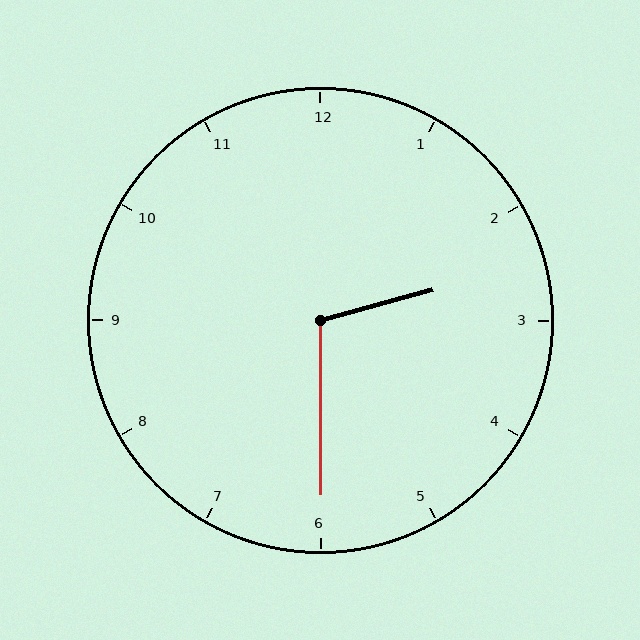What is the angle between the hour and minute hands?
Approximately 105 degrees.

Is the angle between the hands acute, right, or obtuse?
It is obtuse.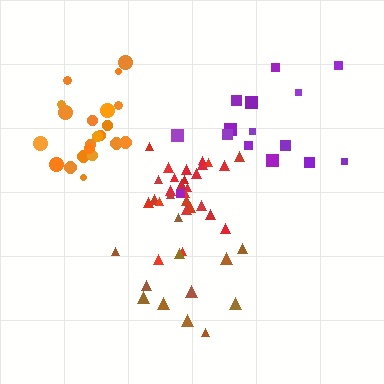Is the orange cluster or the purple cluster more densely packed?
Orange.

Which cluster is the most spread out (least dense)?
Purple.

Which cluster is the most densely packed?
Red.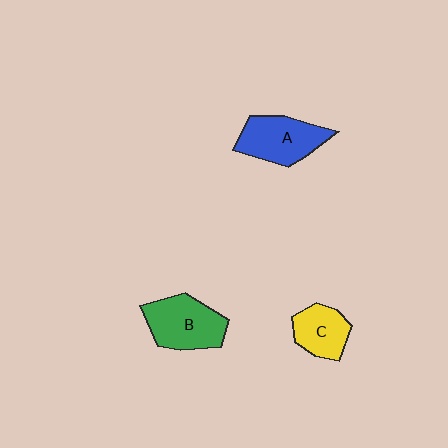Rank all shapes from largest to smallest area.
From largest to smallest: B (green), A (blue), C (yellow).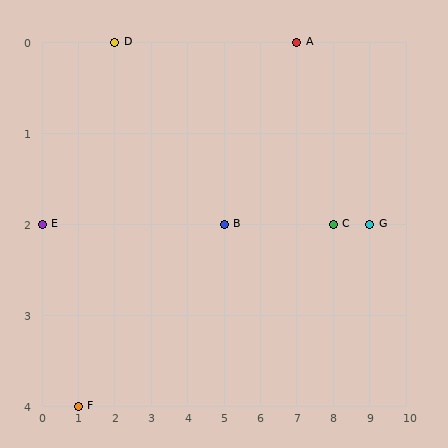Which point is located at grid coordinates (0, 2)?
Point E is at (0, 2).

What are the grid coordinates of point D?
Point D is at grid coordinates (2, 0).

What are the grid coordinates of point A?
Point A is at grid coordinates (7, 0).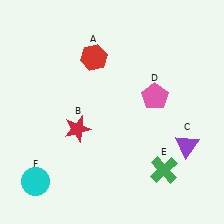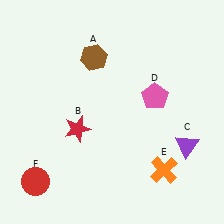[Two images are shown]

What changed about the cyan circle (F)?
In Image 1, F is cyan. In Image 2, it changed to red.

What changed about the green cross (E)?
In Image 1, E is green. In Image 2, it changed to orange.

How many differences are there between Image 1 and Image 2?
There are 3 differences between the two images.